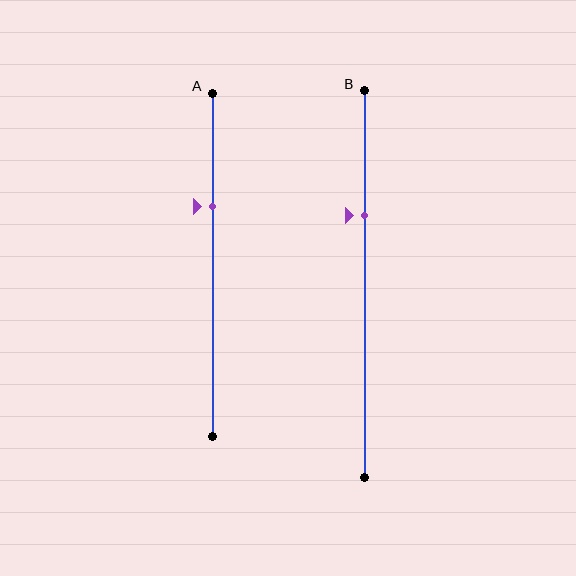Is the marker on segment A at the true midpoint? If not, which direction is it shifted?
No, the marker on segment A is shifted upward by about 17% of the segment length.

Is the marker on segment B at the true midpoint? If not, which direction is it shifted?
No, the marker on segment B is shifted upward by about 18% of the segment length.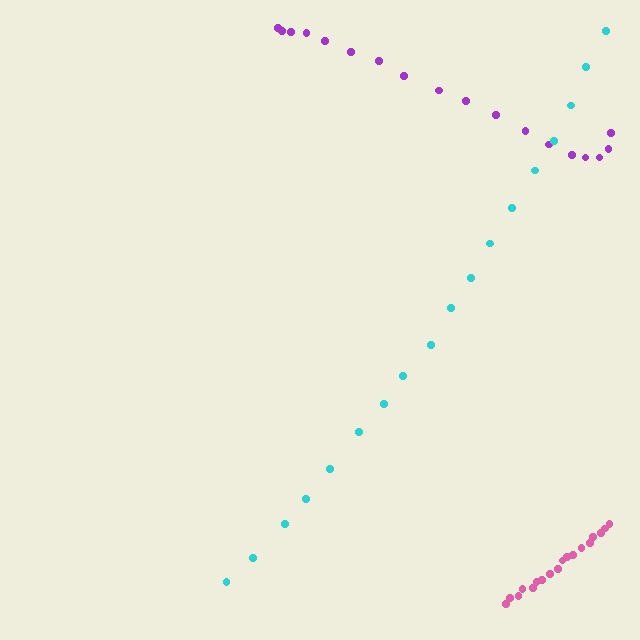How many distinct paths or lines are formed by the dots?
There are 3 distinct paths.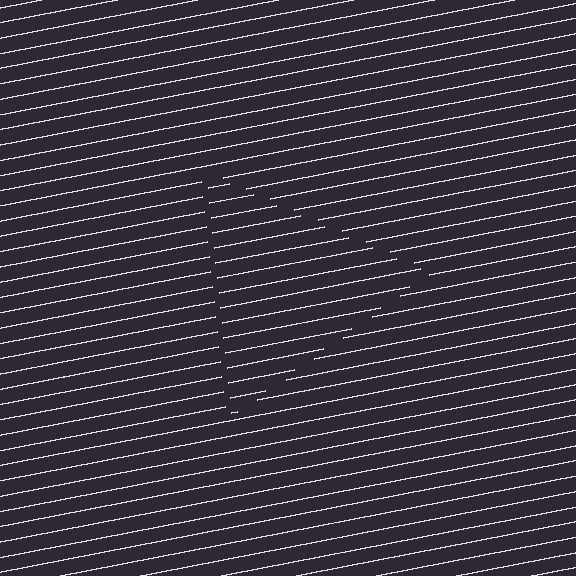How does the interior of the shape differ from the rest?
The interior of the shape contains the same grating, shifted by half a period — the contour is defined by the phase discontinuity where line-ends from the inner and outer gratings abut.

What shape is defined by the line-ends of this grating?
An illusory triangle. The interior of the shape contains the same grating, shifted by half a period — the contour is defined by the phase discontinuity where line-ends from the inner and outer gratings abut.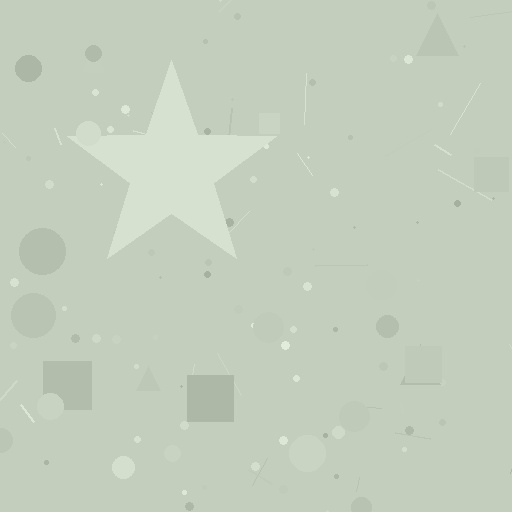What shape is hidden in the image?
A star is hidden in the image.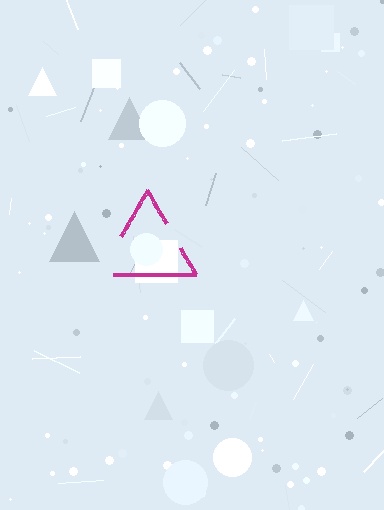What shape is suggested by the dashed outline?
The dashed outline suggests a triangle.